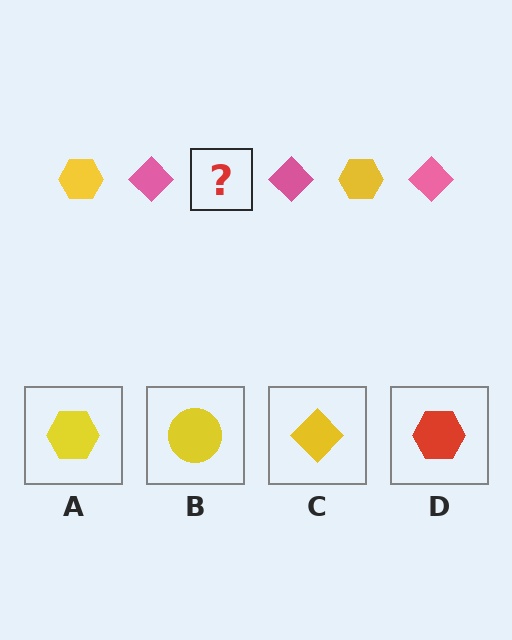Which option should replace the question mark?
Option A.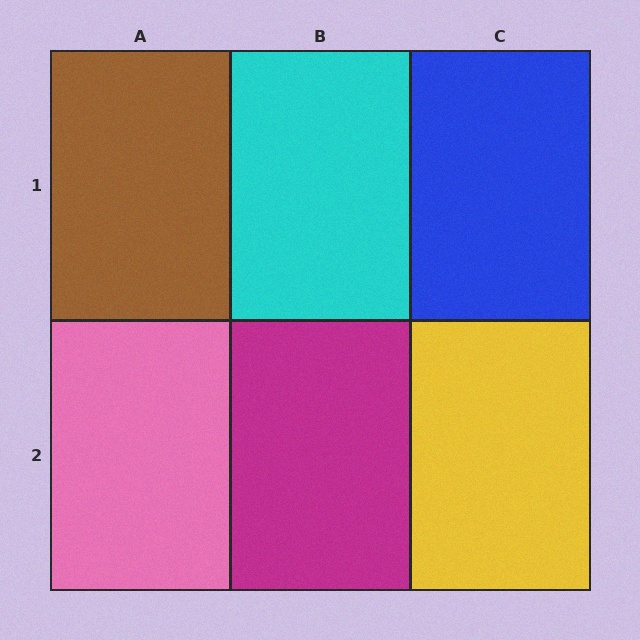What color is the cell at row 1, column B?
Cyan.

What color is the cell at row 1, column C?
Blue.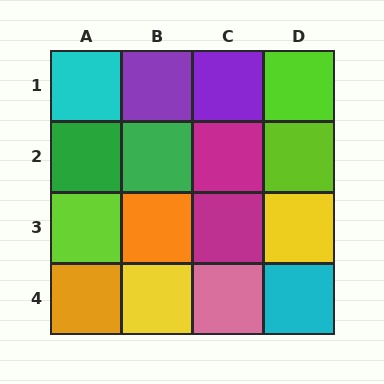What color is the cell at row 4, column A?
Orange.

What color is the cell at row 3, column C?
Magenta.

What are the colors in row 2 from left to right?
Green, green, magenta, lime.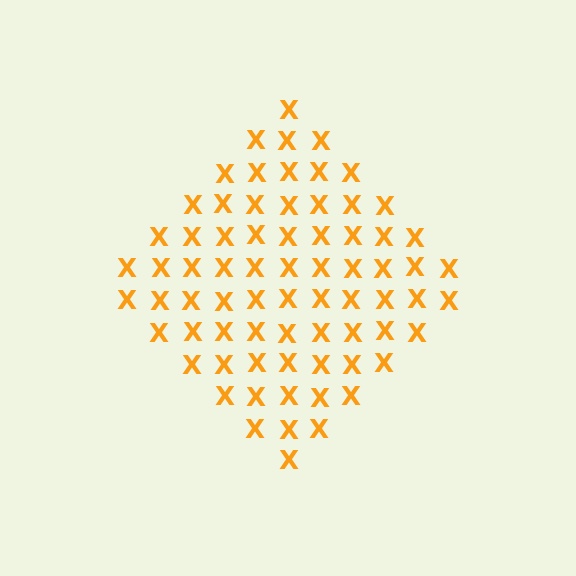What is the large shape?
The large shape is a diamond.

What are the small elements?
The small elements are letter X's.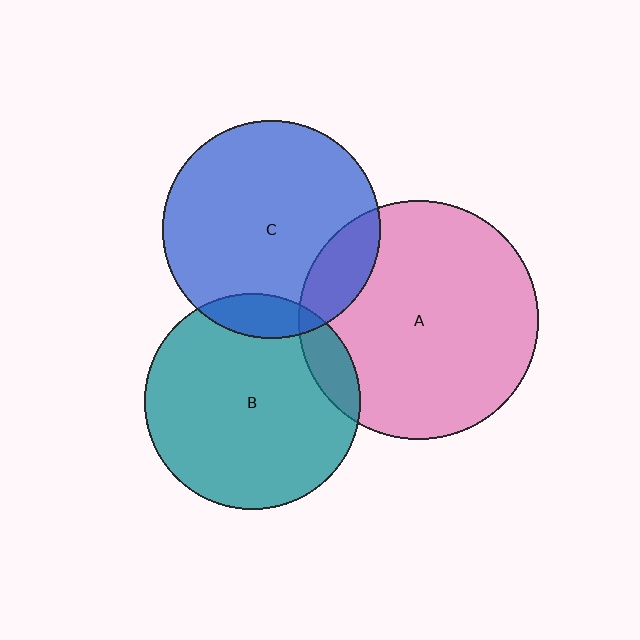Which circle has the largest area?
Circle A (pink).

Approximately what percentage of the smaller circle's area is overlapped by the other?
Approximately 15%.